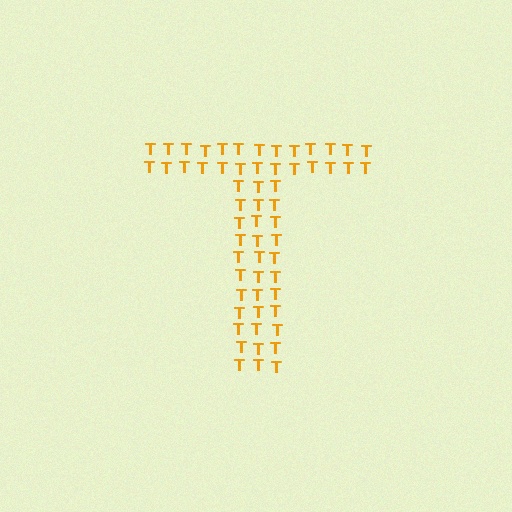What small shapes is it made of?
It is made of small letter T's.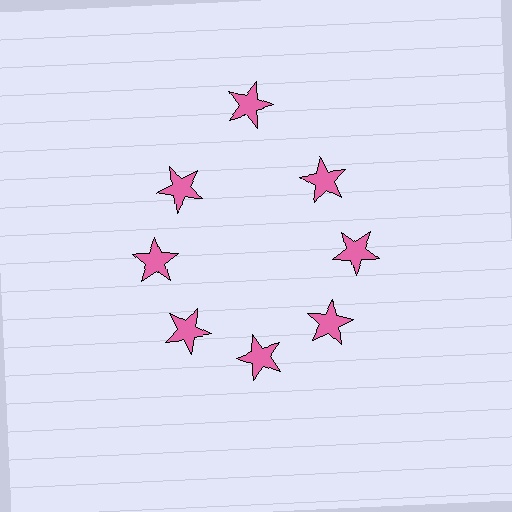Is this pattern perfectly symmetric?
No. The 8 pink stars are arranged in a ring, but one element near the 12 o'clock position is pushed outward from the center, breaking the 8-fold rotational symmetry.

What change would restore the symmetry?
The symmetry would be restored by moving it inward, back onto the ring so that all 8 stars sit at equal angles and equal distance from the center.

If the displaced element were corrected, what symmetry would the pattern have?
It would have 8-fold rotational symmetry — the pattern would map onto itself every 45 degrees.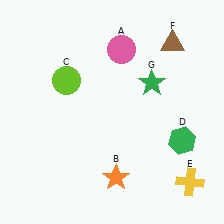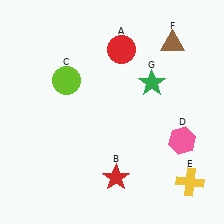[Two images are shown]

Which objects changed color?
A changed from pink to red. B changed from orange to red. D changed from green to pink.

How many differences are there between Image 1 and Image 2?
There are 3 differences between the two images.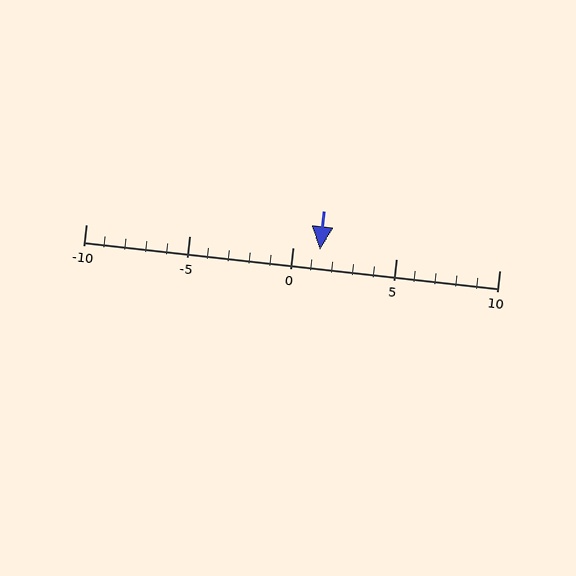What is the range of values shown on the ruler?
The ruler shows values from -10 to 10.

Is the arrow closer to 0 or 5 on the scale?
The arrow is closer to 0.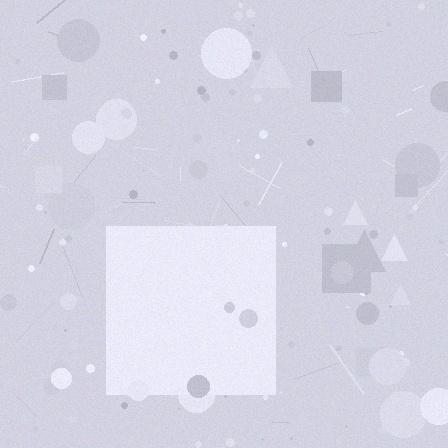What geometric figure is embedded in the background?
A square is embedded in the background.